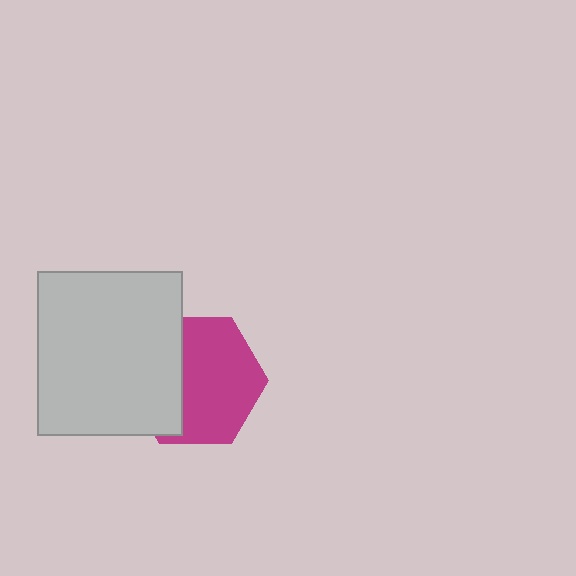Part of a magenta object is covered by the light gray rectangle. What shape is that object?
It is a hexagon.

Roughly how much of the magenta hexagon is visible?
About half of it is visible (roughly 62%).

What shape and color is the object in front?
The object in front is a light gray rectangle.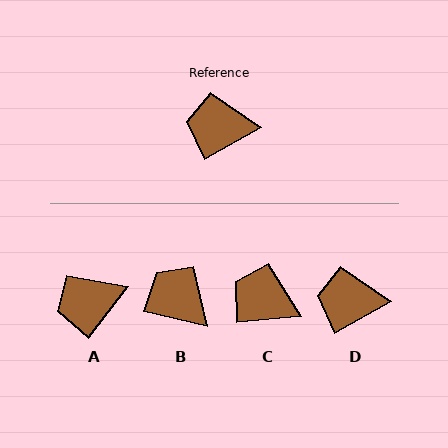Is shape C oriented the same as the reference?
No, it is off by about 23 degrees.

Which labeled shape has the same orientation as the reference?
D.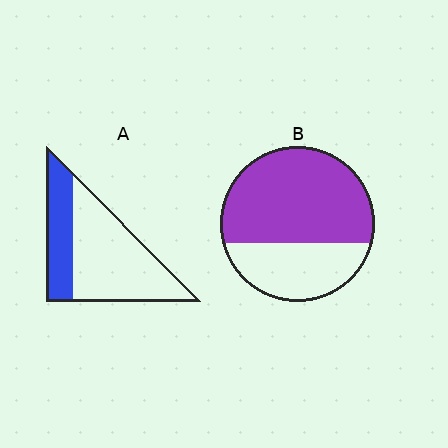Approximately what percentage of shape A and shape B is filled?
A is approximately 30% and B is approximately 65%.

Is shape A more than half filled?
No.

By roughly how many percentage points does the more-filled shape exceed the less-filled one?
By roughly 35 percentage points (B over A).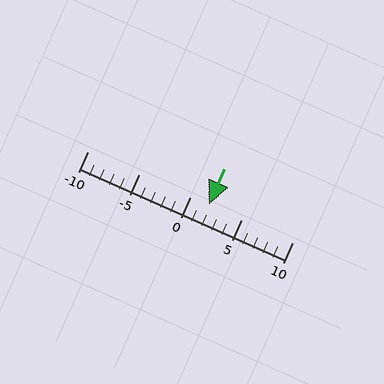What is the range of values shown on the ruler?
The ruler shows values from -10 to 10.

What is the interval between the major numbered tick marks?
The major tick marks are spaced 5 units apart.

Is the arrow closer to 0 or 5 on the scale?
The arrow is closer to 0.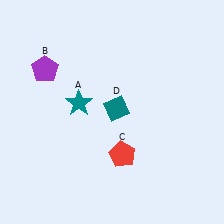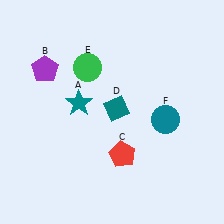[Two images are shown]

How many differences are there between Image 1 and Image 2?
There are 2 differences between the two images.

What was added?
A green circle (E), a teal circle (F) were added in Image 2.